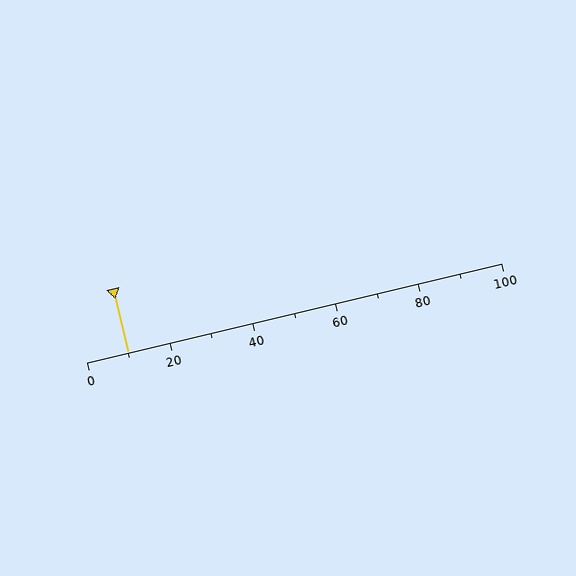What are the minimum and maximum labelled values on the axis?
The axis runs from 0 to 100.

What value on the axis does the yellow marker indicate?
The marker indicates approximately 10.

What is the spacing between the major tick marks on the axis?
The major ticks are spaced 20 apart.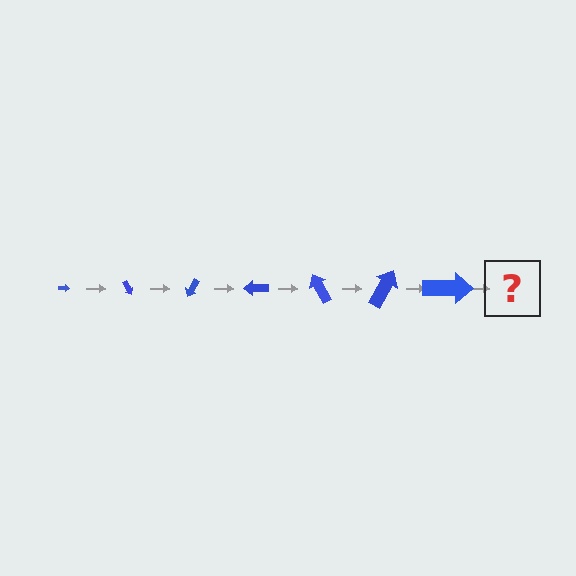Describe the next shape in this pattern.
It should be an arrow, larger than the previous one and rotated 420 degrees from the start.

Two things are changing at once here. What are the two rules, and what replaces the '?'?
The two rules are that the arrow grows larger each step and it rotates 60 degrees each step. The '?' should be an arrow, larger than the previous one and rotated 420 degrees from the start.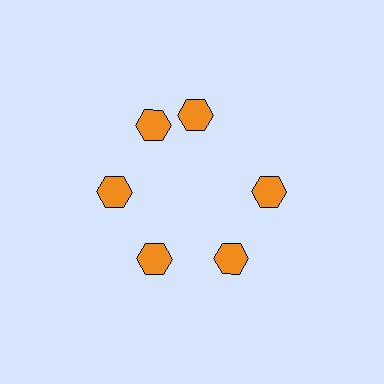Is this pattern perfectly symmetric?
No. The 6 orange hexagons are arranged in a ring, but one element near the 1 o'clock position is rotated out of alignment along the ring, breaking the 6-fold rotational symmetry.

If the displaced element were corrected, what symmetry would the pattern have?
It would have 6-fold rotational symmetry — the pattern would map onto itself every 60 degrees.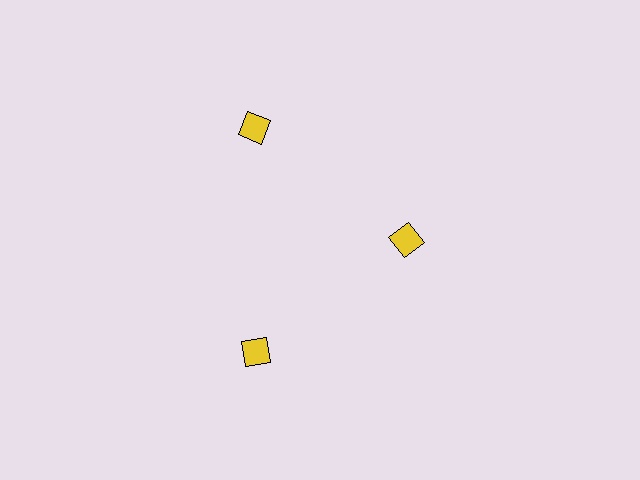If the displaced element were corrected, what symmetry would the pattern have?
It would have 3-fold rotational symmetry — the pattern would map onto itself every 120 degrees.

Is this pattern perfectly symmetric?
No. The 3 yellow diamonds are arranged in a ring, but one element near the 3 o'clock position is pulled inward toward the center, breaking the 3-fold rotational symmetry.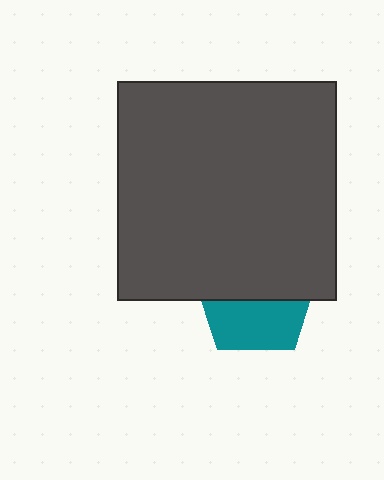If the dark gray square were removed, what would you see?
You would see the complete teal pentagon.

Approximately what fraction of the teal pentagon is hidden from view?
Roughly 56% of the teal pentagon is hidden behind the dark gray square.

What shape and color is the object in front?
The object in front is a dark gray square.